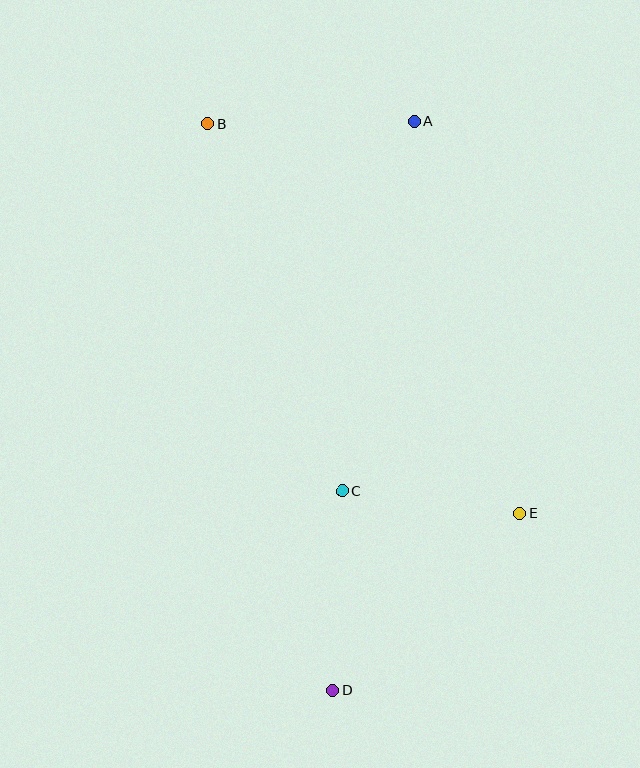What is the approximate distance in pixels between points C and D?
The distance between C and D is approximately 200 pixels.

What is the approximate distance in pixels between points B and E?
The distance between B and E is approximately 499 pixels.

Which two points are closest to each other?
Points C and E are closest to each other.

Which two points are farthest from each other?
Points B and D are farthest from each other.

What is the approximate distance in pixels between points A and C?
The distance between A and C is approximately 376 pixels.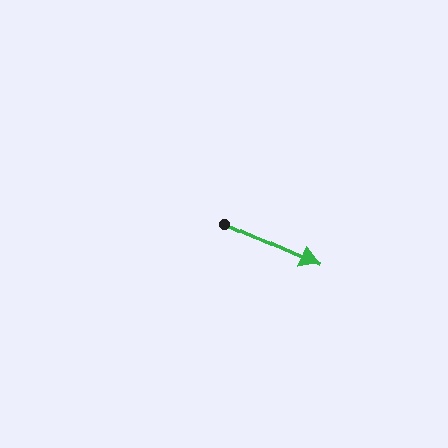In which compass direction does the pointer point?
Southeast.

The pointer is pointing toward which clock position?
Roughly 4 o'clock.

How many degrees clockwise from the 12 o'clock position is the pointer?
Approximately 114 degrees.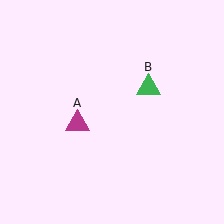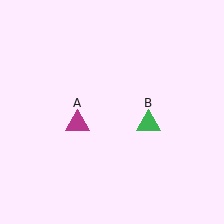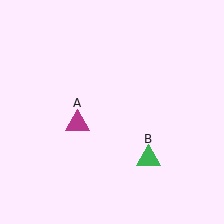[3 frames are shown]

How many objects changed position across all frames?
1 object changed position: green triangle (object B).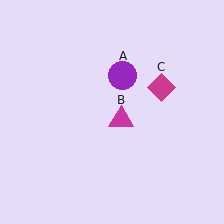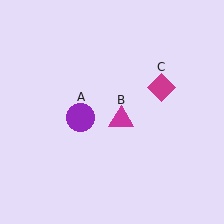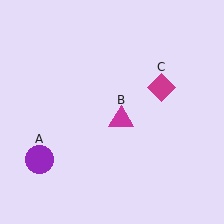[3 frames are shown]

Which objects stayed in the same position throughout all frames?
Magenta triangle (object B) and magenta diamond (object C) remained stationary.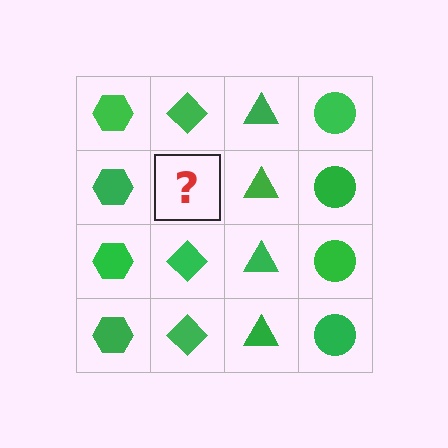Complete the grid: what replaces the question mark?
The question mark should be replaced with a green diamond.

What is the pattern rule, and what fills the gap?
The rule is that each column has a consistent shape. The gap should be filled with a green diamond.